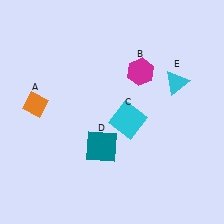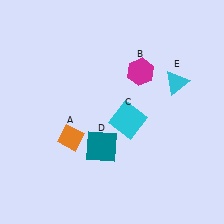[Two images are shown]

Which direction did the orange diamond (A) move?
The orange diamond (A) moved right.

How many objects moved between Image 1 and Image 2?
1 object moved between the two images.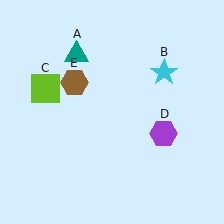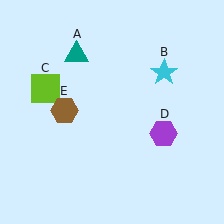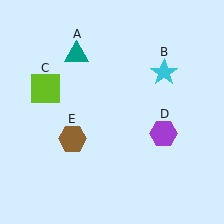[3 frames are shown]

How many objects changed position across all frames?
1 object changed position: brown hexagon (object E).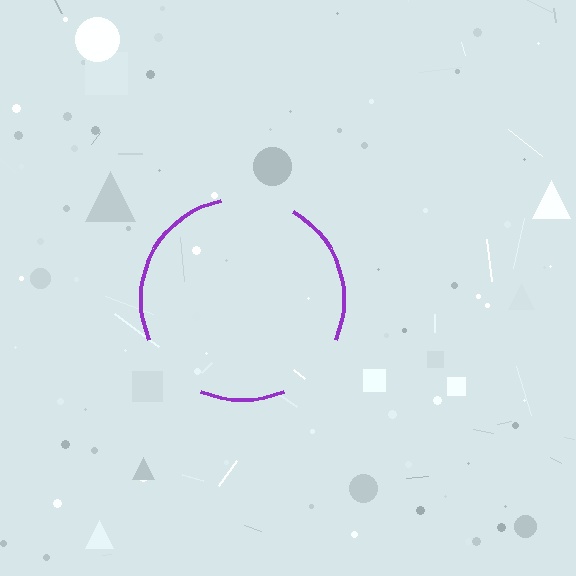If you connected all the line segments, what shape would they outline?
They would outline a circle.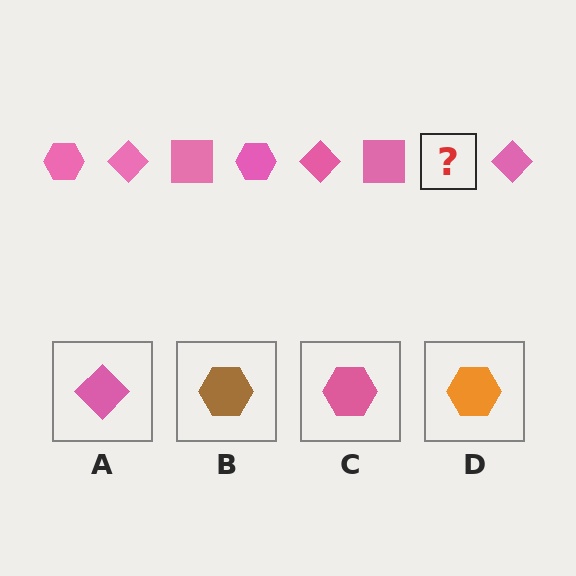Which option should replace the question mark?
Option C.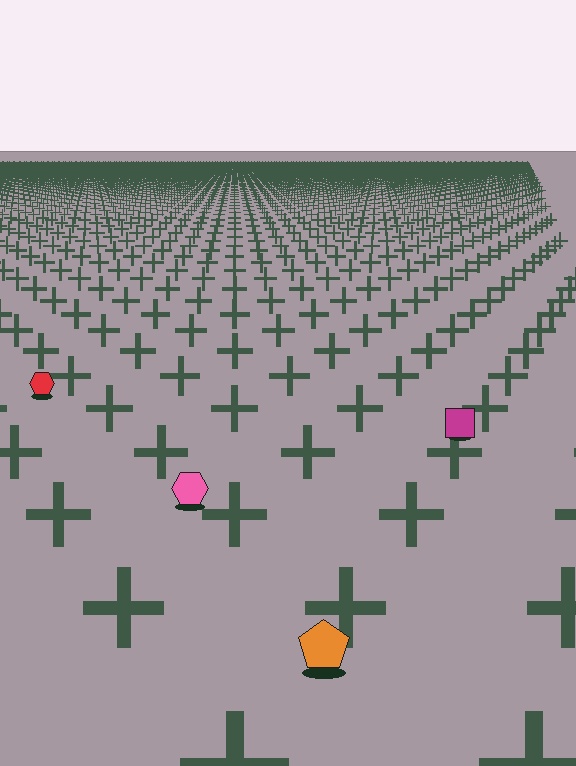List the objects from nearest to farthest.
From nearest to farthest: the orange pentagon, the pink hexagon, the magenta square, the red hexagon.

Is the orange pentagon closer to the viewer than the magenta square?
Yes. The orange pentagon is closer — you can tell from the texture gradient: the ground texture is coarser near it.